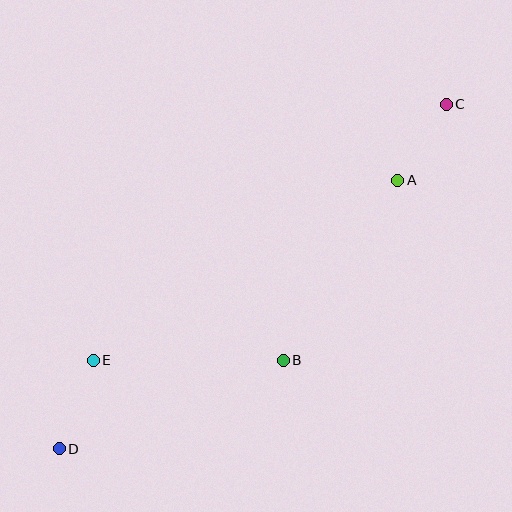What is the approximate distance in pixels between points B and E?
The distance between B and E is approximately 190 pixels.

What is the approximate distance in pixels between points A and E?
The distance between A and E is approximately 354 pixels.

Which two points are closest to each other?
Points A and C are closest to each other.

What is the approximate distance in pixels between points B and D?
The distance between B and D is approximately 241 pixels.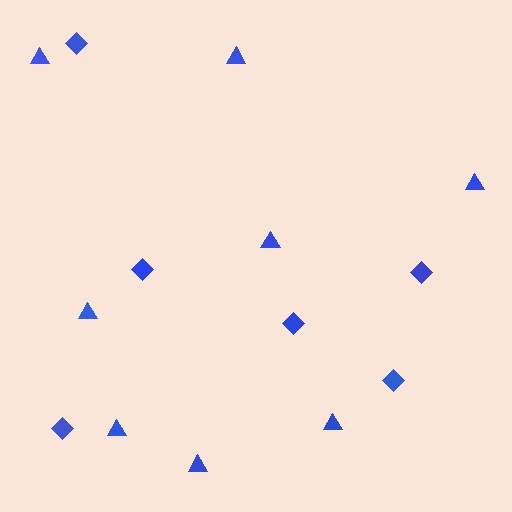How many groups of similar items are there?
There are 2 groups: one group of diamonds (6) and one group of triangles (8).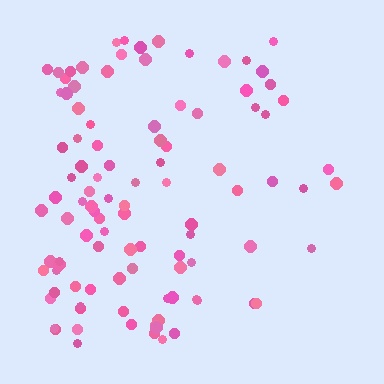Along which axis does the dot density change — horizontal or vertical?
Horizontal.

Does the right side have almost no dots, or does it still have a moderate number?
Still a moderate number, just noticeably fewer than the left.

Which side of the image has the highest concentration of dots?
The left.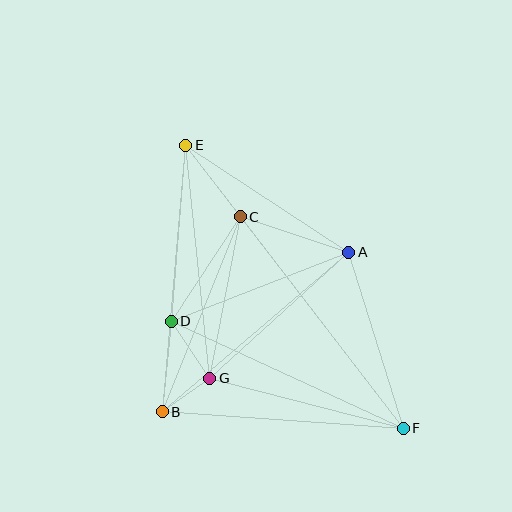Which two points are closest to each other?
Points B and G are closest to each other.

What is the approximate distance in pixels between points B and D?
The distance between B and D is approximately 91 pixels.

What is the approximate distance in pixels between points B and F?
The distance between B and F is approximately 242 pixels.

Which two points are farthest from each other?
Points E and F are farthest from each other.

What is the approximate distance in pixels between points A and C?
The distance between A and C is approximately 114 pixels.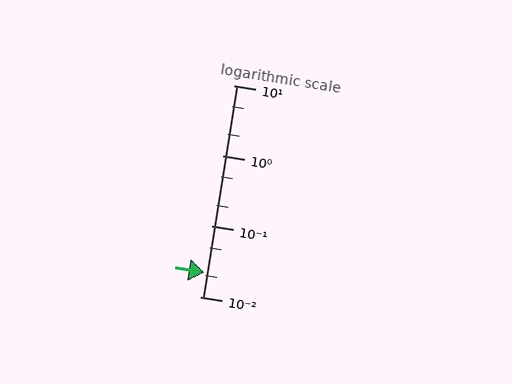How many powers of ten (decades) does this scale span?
The scale spans 3 decades, from 0.01 to 10.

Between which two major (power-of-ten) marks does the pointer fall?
The pointer is between 0.01 and 0.1.